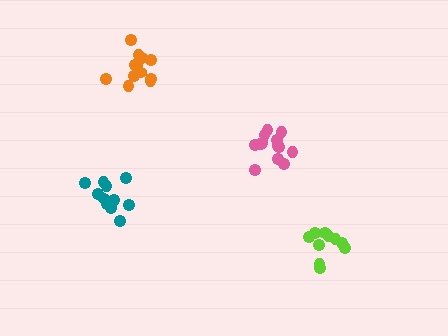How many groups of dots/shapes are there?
There are 4 groups.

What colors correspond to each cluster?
The clusters are colored: lime, pink, orange, teal.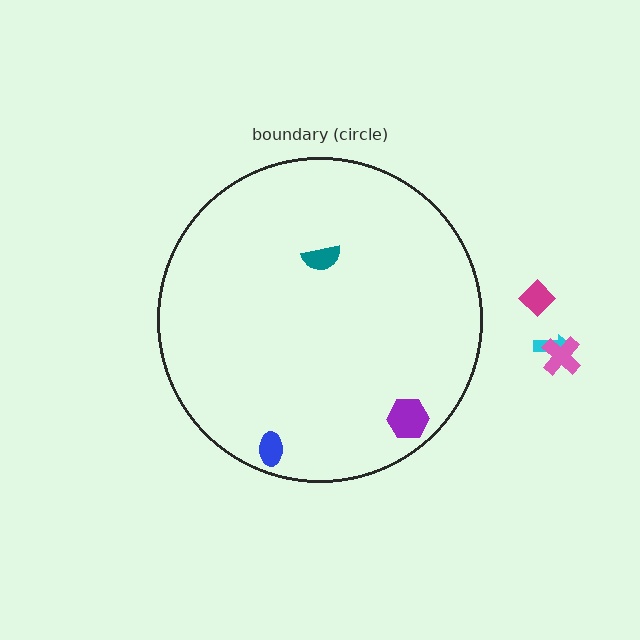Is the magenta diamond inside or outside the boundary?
Outside.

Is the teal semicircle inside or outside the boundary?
Inside.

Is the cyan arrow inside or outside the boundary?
Outside.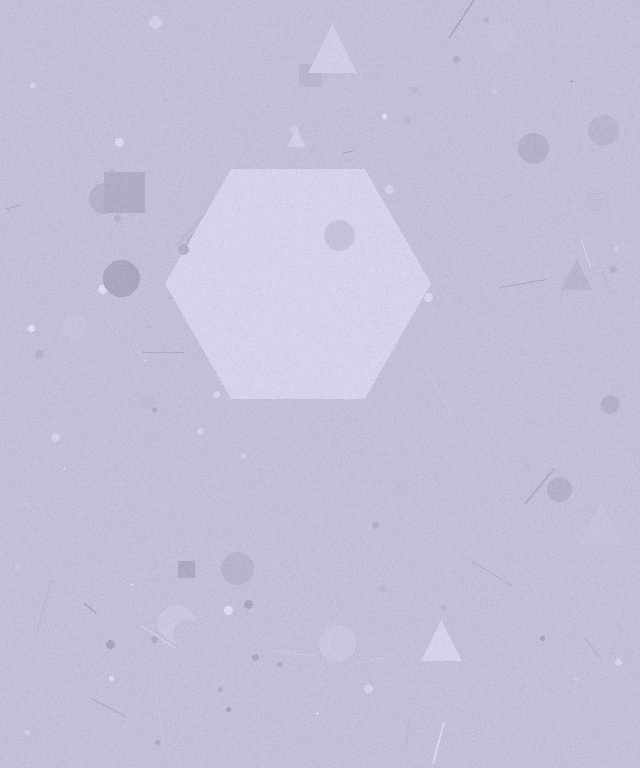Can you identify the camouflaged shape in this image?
The camouflaged shape is a hexagon.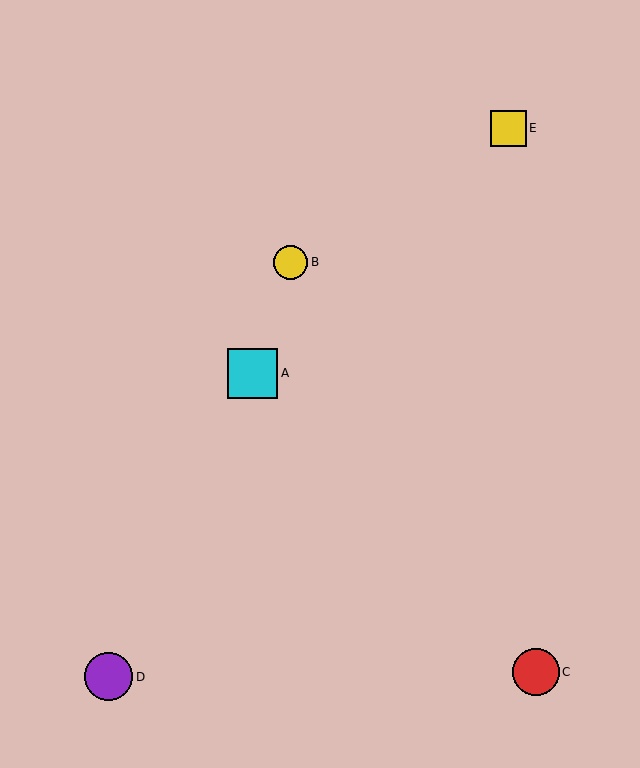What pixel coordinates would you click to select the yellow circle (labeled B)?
Click at (291, 262) to select the yellow circle B.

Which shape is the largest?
The cyan square (labeled A) is the largest.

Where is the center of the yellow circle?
The center of the yellow circle is at (291, 262).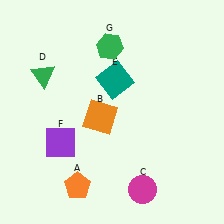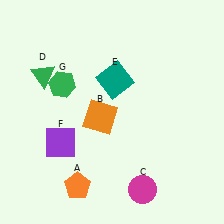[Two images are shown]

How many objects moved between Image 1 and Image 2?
1 object moved between the two images.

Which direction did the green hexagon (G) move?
The green hexagon (G) moved left.